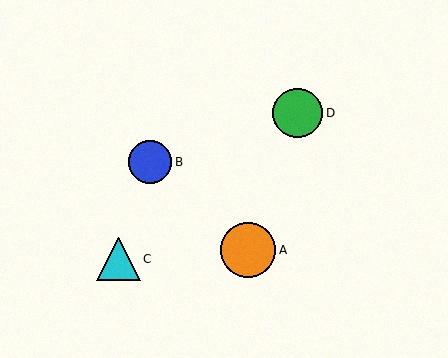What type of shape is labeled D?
Shape D is a green circle.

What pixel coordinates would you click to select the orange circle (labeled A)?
Click at (248, 250) to select the orange circle A.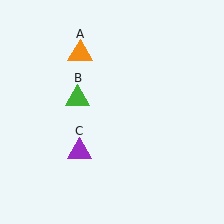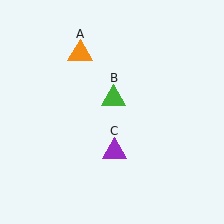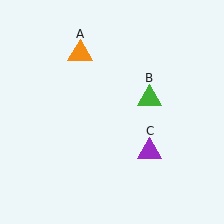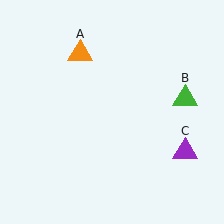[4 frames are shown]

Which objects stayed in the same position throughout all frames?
Orange triangle (object A) remained stationary.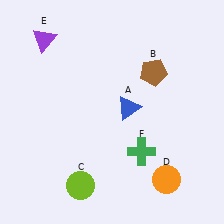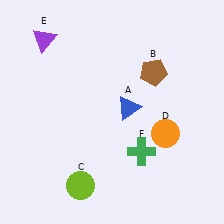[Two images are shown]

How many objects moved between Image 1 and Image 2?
1 object moved between the two images.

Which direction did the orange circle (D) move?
The orange circle (D) moved up.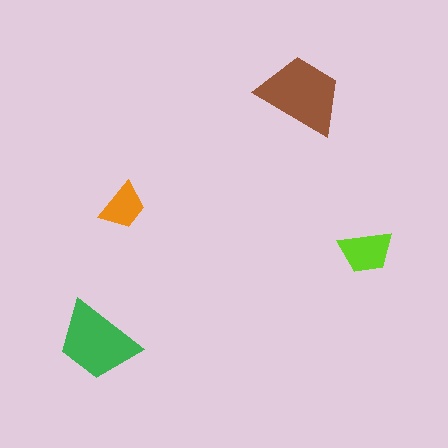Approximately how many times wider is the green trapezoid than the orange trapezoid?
About 2 times wider.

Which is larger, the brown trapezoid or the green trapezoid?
The brown one.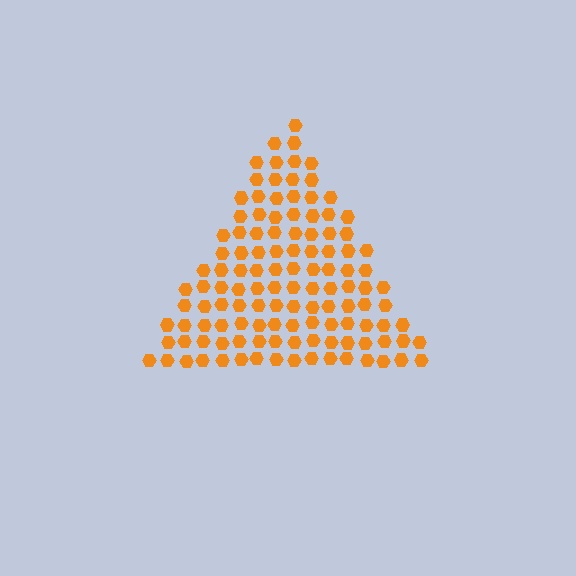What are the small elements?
The small elements are hexagons.